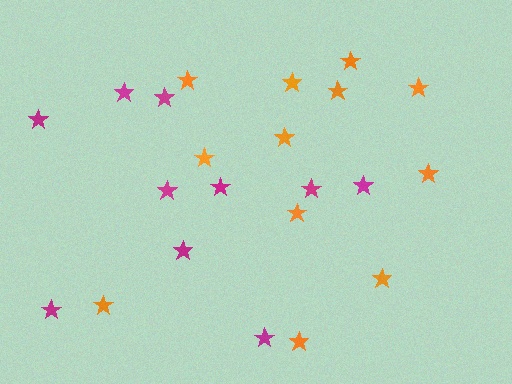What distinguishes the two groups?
There are 2 groups: one group of magenta stars (10) and one group of orange stars (12).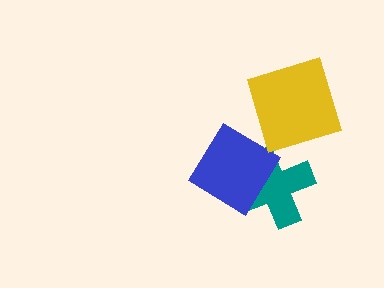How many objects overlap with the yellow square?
0 objects overlap with the yellow square.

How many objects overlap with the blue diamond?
1 object overlaps with the blue diamond.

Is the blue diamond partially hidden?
No, no other shape covers it.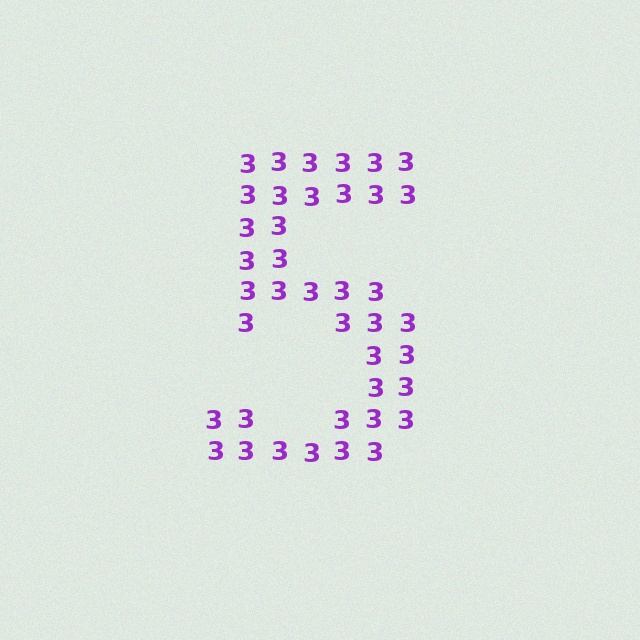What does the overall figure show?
The overall figure shows the digit 5.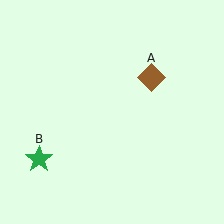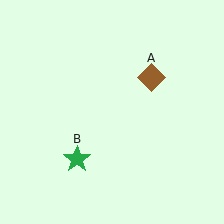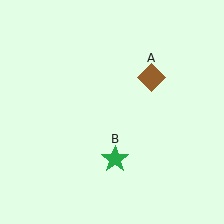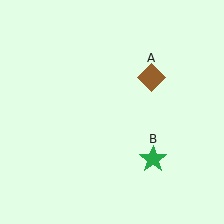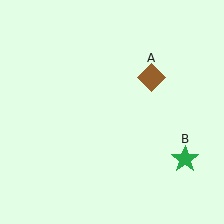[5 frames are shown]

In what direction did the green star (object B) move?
The green star (object B) moved right.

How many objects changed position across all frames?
1 object changed position: green star (object B).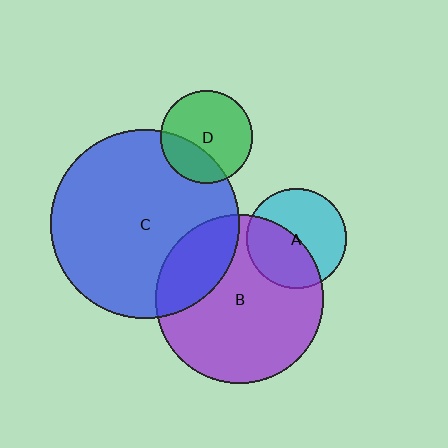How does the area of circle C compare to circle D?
Approximately 4.2 times.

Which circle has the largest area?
Circle C (blue).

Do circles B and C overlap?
Yes.